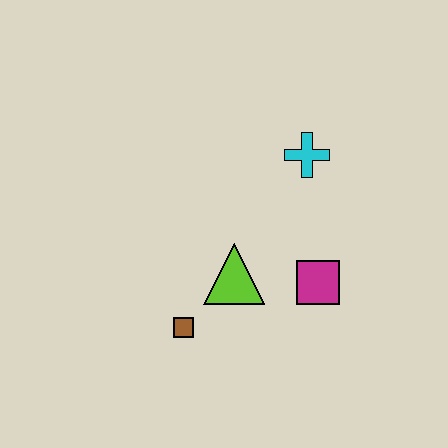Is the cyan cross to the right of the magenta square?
No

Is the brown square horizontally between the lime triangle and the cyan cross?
No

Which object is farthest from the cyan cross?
The brown square is farthest from the cyan cross.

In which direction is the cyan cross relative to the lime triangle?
The cyan cross is above the lime triangle.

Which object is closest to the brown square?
The lime triangle is closest to the brown square.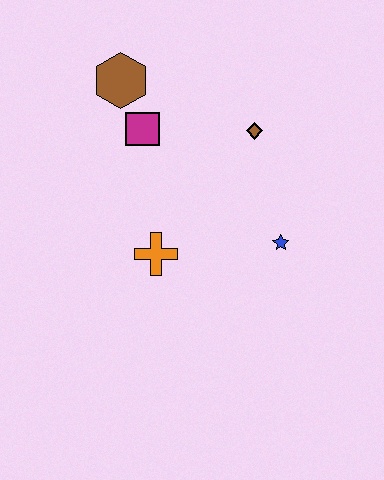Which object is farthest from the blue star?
The brown hexagon is farthest from the blue star.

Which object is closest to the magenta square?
The brown hexagon is closest to the magenta square.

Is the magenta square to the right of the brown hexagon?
Yes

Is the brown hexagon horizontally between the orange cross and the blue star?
No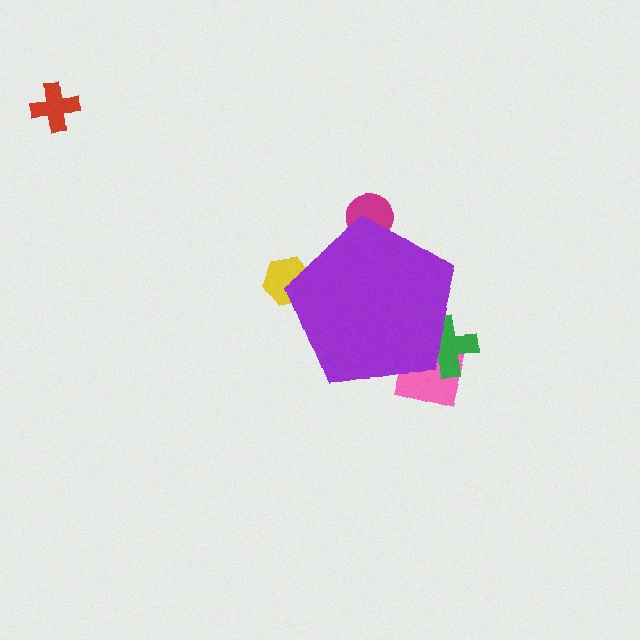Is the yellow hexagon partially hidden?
Yes, the yellow hexagon is partially hidden behind the purple pentagon.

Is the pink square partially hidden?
Yes, the pink square is partially hidden behind the purple pentagon.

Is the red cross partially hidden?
No, the red cross is fully visible.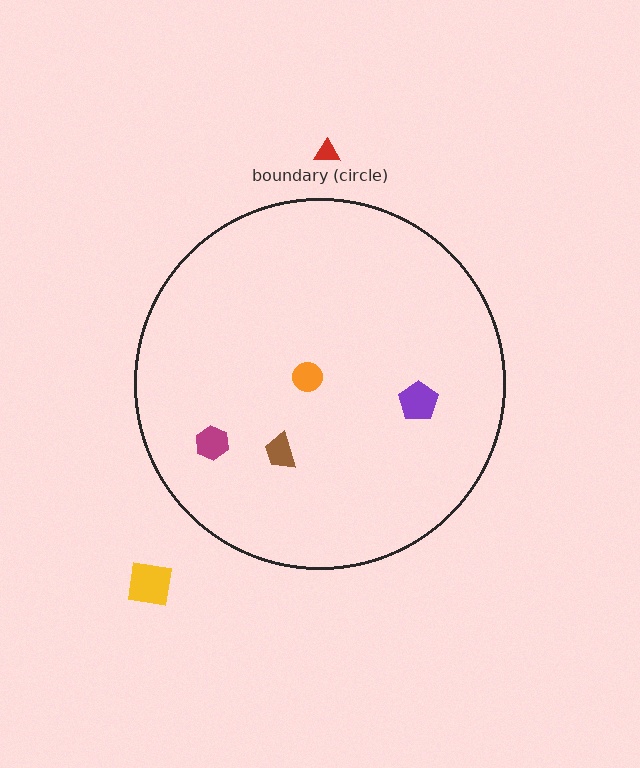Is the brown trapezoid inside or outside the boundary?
Inside.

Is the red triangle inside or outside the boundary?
Outside.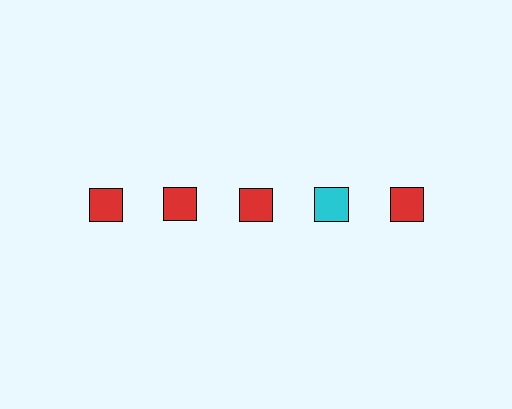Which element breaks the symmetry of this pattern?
The cyan square in the top row, second from right column breaks the symmetry. All other shapes are red squares.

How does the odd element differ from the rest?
It has a different color: cyan instead of red.